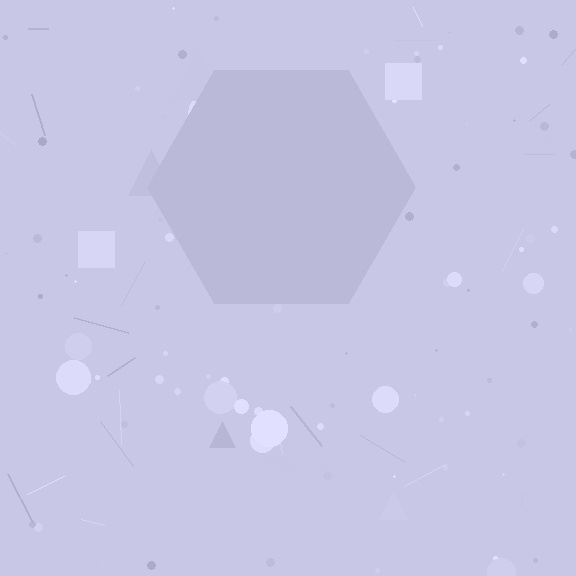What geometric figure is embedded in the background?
A hexagon is embedded in the background.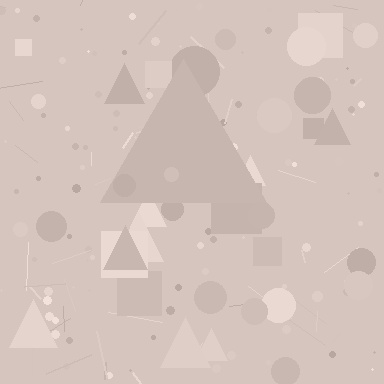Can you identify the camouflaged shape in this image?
The camouflaged shape is a triangle.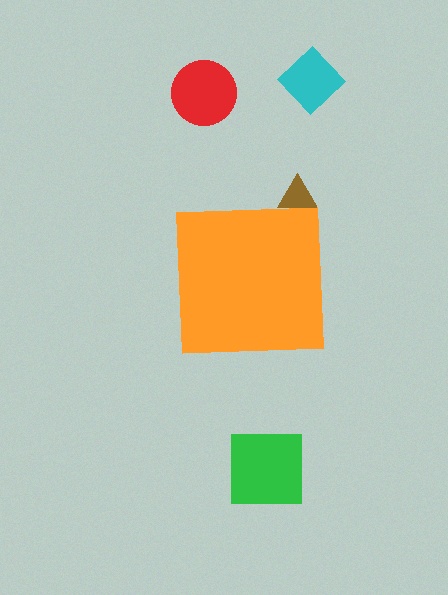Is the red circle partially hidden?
No, the red circle is fully visible.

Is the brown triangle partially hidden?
Yes, the brown triangle is partially hidden behind the orange square.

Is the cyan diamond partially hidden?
No, the cyan diamond is fully visible.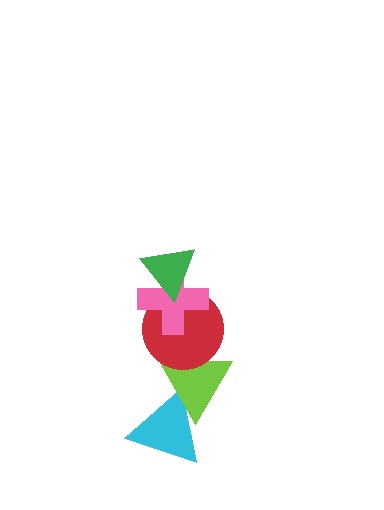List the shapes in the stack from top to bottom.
From top to bottom: the green triangle, the pink cross, the red circle, the lime triangle, the cyan triangle.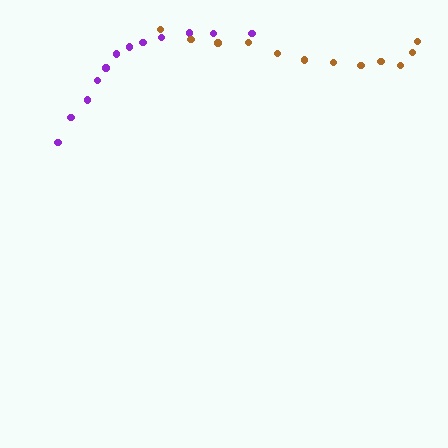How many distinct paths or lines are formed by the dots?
There are 2 distinct paths.